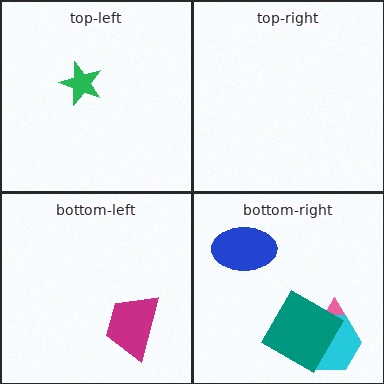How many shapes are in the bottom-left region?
1.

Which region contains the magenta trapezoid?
The bottom-left region.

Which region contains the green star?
The top-left region.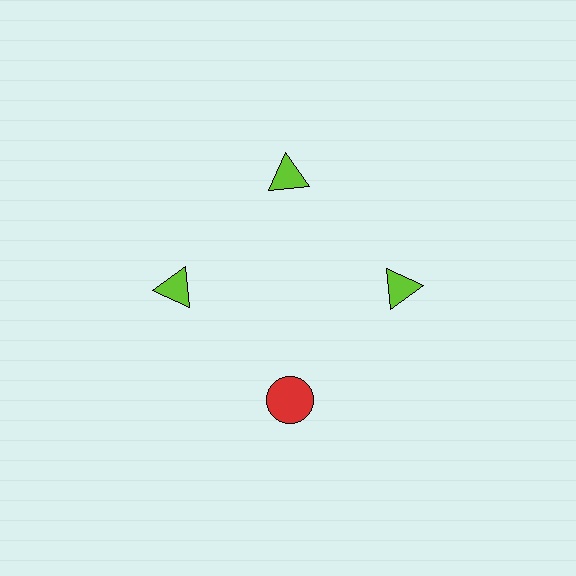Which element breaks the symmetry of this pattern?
The red circle at roughly the 6 o'clock position breaks the symmetry. All other shapes are lime triangles.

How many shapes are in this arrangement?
There are 4 shapes arranged in a ring pattern.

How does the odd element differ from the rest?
It differs in both color (red instead of lime) and shape (circle instead of triangle).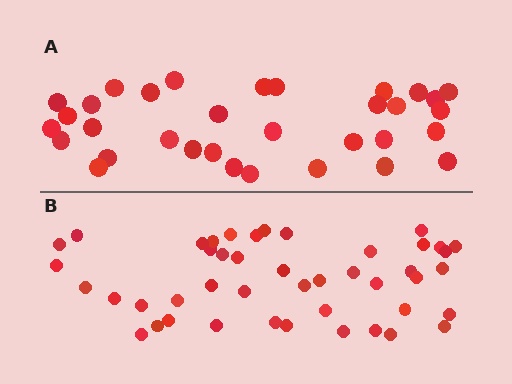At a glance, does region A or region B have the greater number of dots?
Region B (the bottom region) has more dots.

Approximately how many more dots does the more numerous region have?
Region B has roughly 12 or so more dots than region A.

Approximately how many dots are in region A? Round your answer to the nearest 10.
About 30 dots. (The exact count is 33, which rounds to 30.)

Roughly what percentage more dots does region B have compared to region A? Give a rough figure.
About 35% more.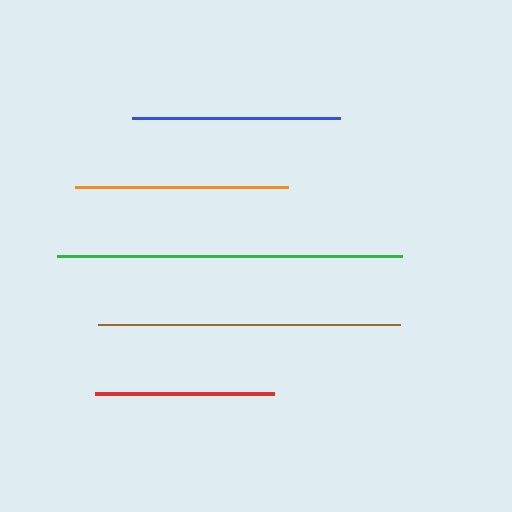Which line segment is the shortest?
The red line is the shortest at approximately 180 pixels.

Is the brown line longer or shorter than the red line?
The brown line is longer than the red line.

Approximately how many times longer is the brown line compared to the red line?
The brown line is approximately 1.7 times the length of the red line.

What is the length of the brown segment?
The brown segment is approximately 303 pixels long.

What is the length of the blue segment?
The blue segment is approximately 208 pixels long.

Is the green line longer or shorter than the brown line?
The green line is longer than the brown line.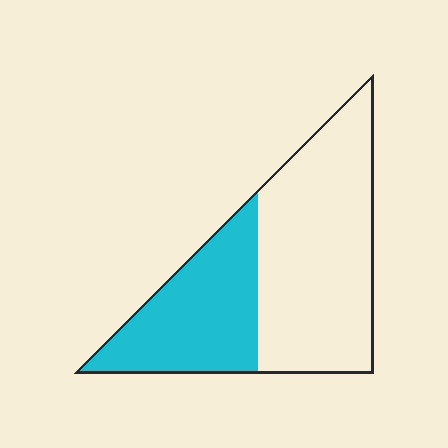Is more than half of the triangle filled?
No.